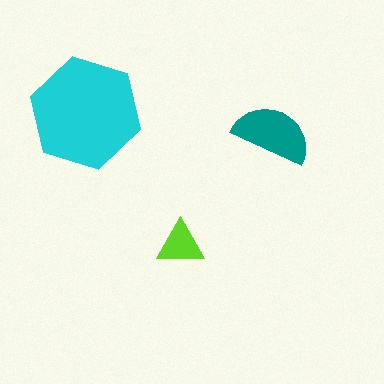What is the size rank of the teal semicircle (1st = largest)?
2nd.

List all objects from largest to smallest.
The cyan hexagon, the teal semicircle, the lime triangle.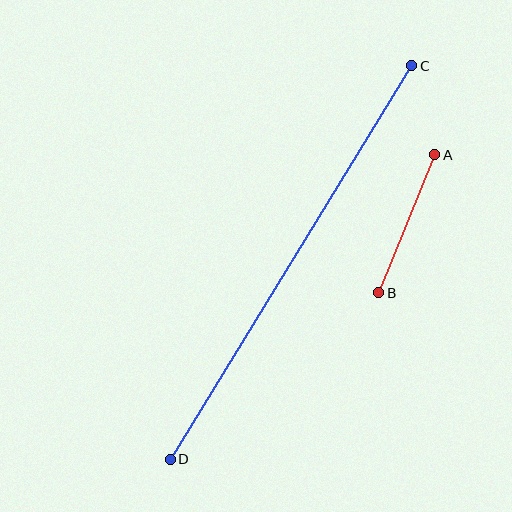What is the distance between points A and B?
The distance is approximately 149 pixels.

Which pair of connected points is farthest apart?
Points C and D are farthest apart.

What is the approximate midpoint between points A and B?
The midpoint is at approximately (407, 224) pixels.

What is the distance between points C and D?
The distance is approximately 462 pixels.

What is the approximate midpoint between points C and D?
The midpoint is at approximately (291, 262) pixels.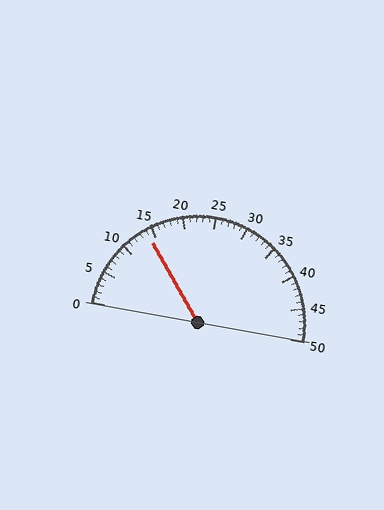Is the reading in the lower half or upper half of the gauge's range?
The reading is in the lower half of the range (0 to 50).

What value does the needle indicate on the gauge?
The needle indicates approximately 14.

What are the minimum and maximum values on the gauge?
The gauge ranges from 0 to 50.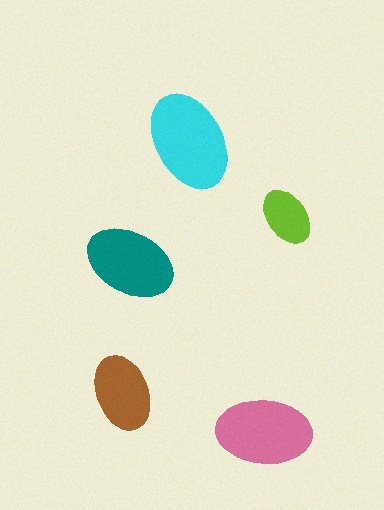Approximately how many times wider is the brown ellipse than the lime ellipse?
About 1.5 times wider.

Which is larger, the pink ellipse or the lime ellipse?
The pink one.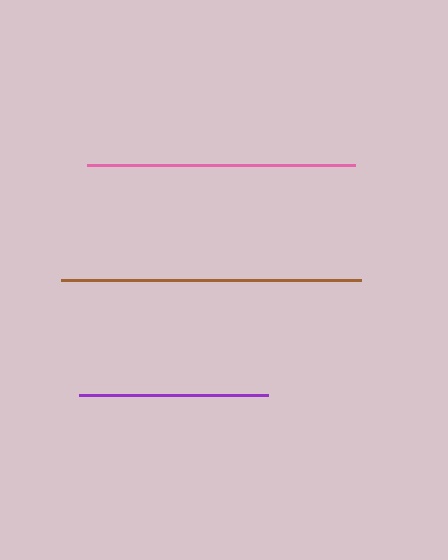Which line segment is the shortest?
The purple line is the shortest at approximately 189 pixels.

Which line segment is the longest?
The brown line is the longest at approximately 300 pixels.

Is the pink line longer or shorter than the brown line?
The brown line is longer than the pink line.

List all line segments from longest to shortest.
From longest to shortest: brown, pink, purple.